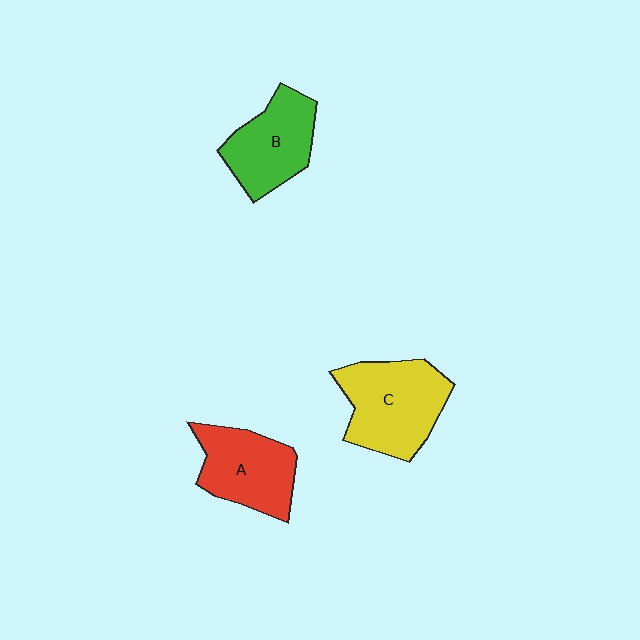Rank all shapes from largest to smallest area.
From largest to smallest: C (yellow), A (red), B (green).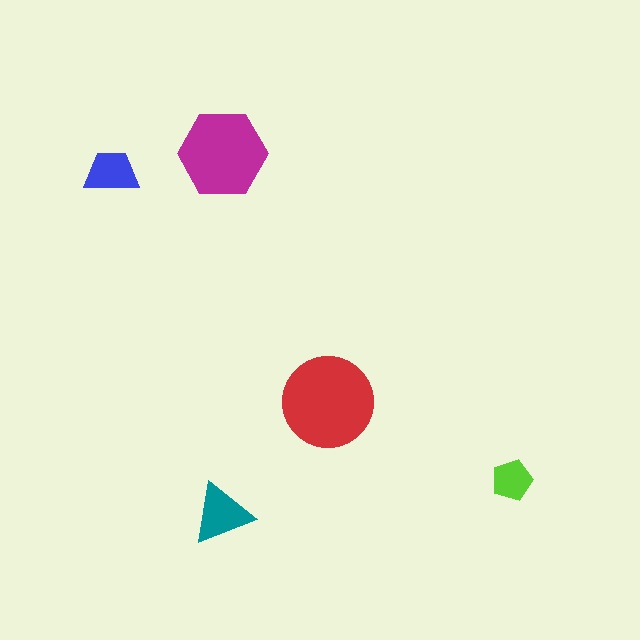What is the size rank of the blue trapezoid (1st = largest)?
4th.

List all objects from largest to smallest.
The red circle, the magenta hexagon, the teal triangle, the blue trapezoid, the lime pentagon.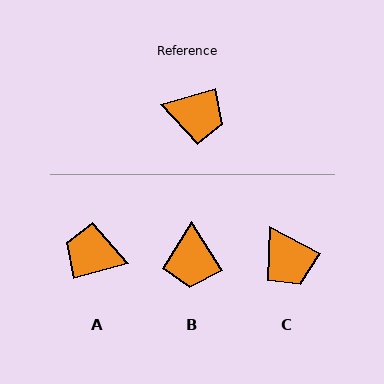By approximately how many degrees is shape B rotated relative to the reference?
Approximately 74 degrees clockwise.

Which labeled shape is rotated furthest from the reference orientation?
A, about 179 degrees away.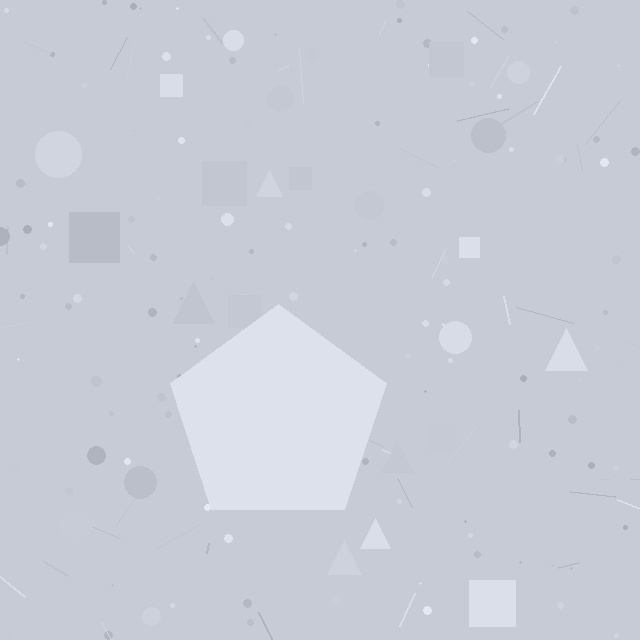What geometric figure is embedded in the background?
A pentagon is embedded in the background.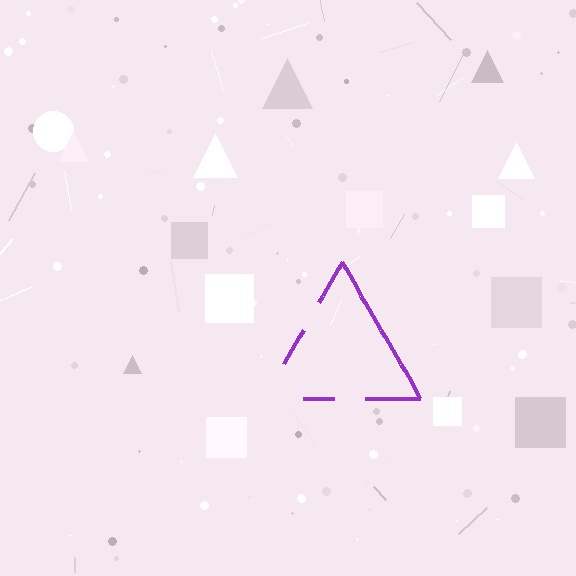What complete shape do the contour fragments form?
The contour fragments form a triangle.